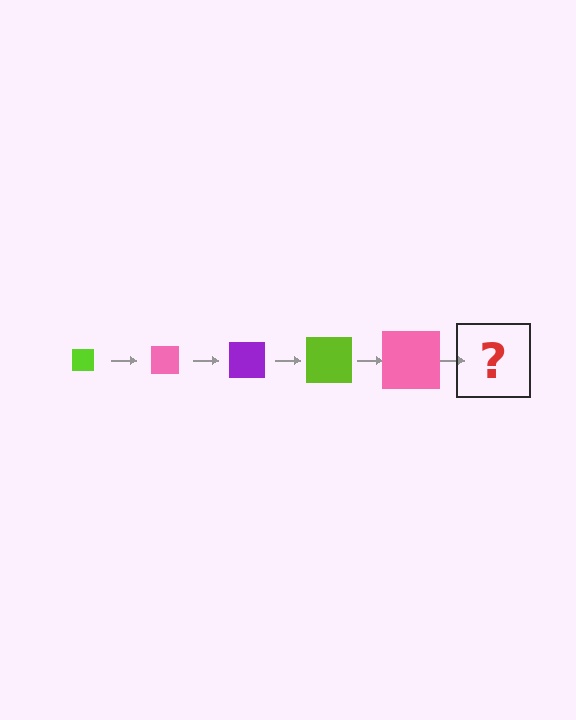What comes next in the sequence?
The next element should be a purple square, larger than the previous one.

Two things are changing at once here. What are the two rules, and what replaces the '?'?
The two rules are that the square grows larger each step and the color cycles through lime, pink, and purple. The '?' should be a purple square, larger than the previous one.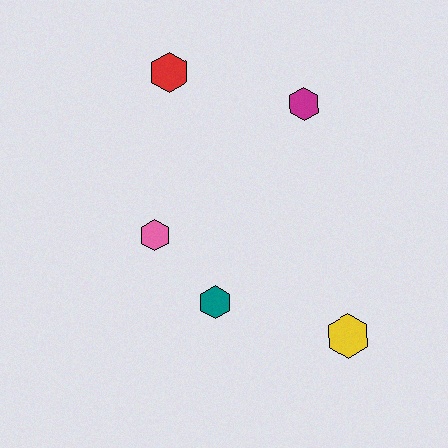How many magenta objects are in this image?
There is 1 magenta object.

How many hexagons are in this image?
There are 5 hexagons.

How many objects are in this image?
There are 5 objects.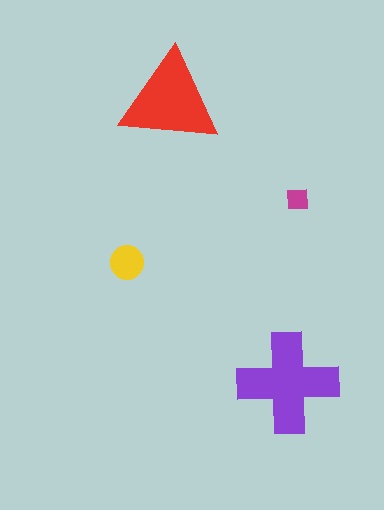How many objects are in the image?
There are 4 objects in the image.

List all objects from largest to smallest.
The purple cross, the red triangle, the yellow circle, the magenta square.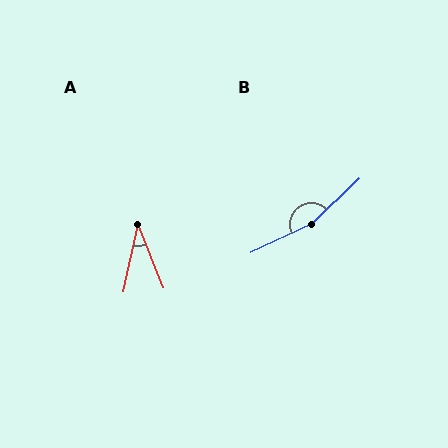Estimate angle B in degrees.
Approximately 162 degrees.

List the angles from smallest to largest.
A (34°), B (162°).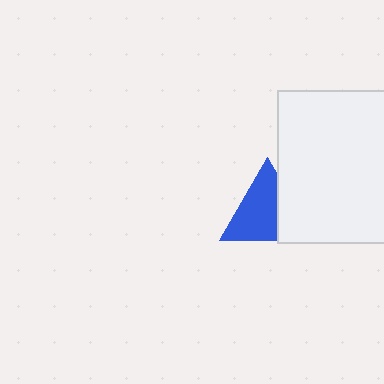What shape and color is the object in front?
The object in front is a white rectangle.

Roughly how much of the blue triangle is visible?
Most of it is visible (roughly 68%).